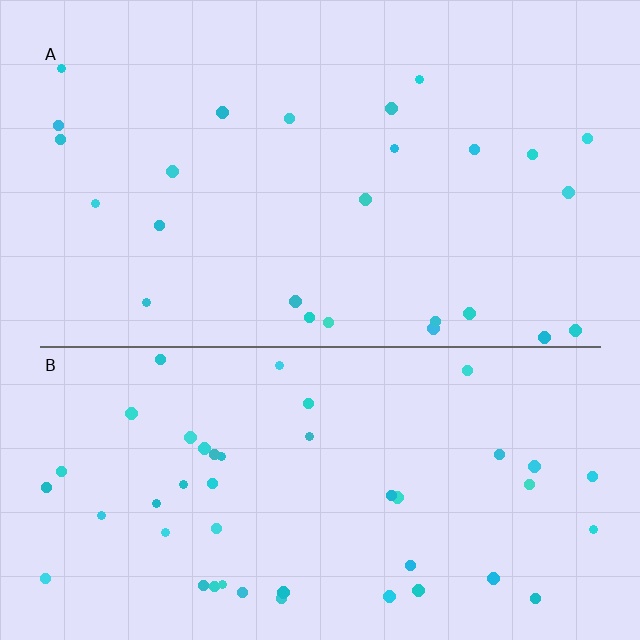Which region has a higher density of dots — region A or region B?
B (the bottom).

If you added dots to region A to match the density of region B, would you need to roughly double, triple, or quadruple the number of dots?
Approximately double.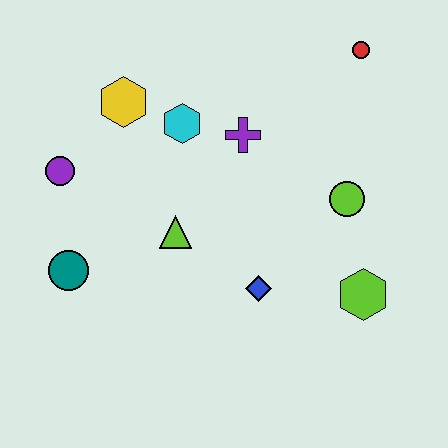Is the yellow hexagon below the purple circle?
No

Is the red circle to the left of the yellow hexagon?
No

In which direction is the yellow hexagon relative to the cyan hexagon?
The yellow hexagon is to the left of the cyan hexagon.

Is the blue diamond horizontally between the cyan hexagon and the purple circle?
No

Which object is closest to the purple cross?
The cyan hexagon is closest to the purple cross.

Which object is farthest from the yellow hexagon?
The lime hexagon is farthest from the yellow hexagon.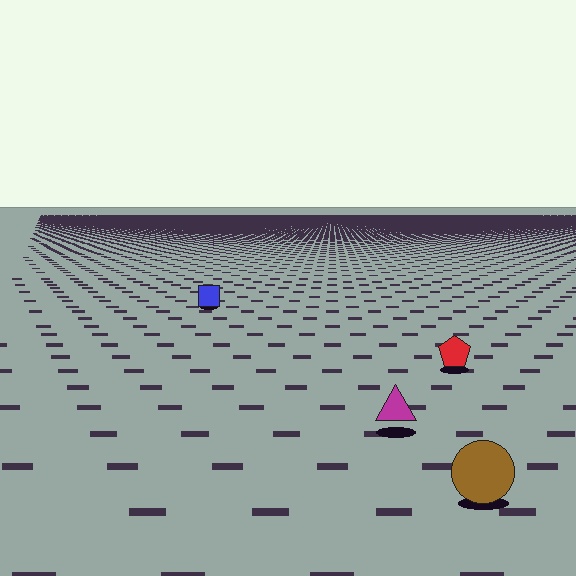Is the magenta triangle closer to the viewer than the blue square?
Yes. The magenta triangle is closer — you can tell from the texture gradient: the ground texture is coarser near it.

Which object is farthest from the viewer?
The blue square is farthest from the viewer. It appears smaller and the ground texture around it is denser.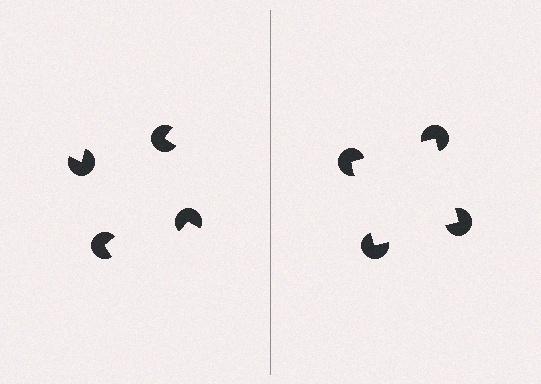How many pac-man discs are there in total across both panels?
8 — 4 on each side.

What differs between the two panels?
The pac-man discs are positioned identically on both sides; only the wedge orientations differ. On the right they align to a square; on the left they are misaligned.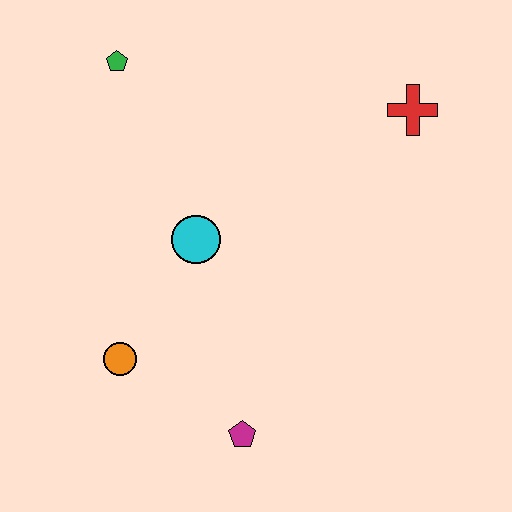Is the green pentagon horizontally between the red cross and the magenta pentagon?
No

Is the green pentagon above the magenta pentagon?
Yes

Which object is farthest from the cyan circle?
The red cross is farthest from the cyan circle.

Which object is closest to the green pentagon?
The cyan circle is closest to the green pentagon.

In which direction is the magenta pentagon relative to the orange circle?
The magenta pentagon is to the right of the orange circle.